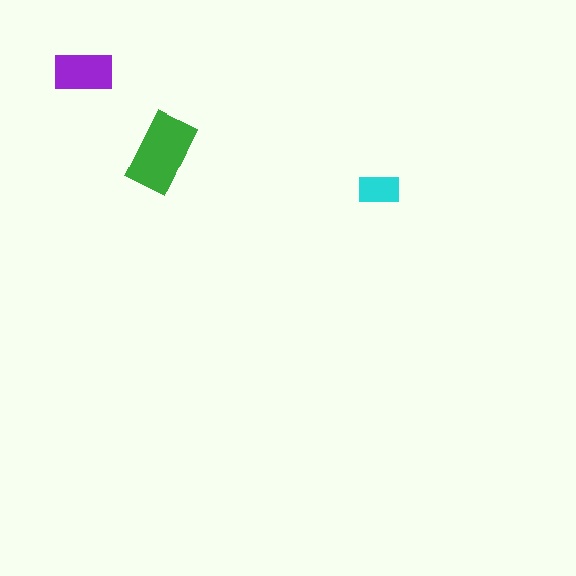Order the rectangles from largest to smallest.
the green one, the purple one, the cyan one.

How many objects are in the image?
There are 3 objects in the image.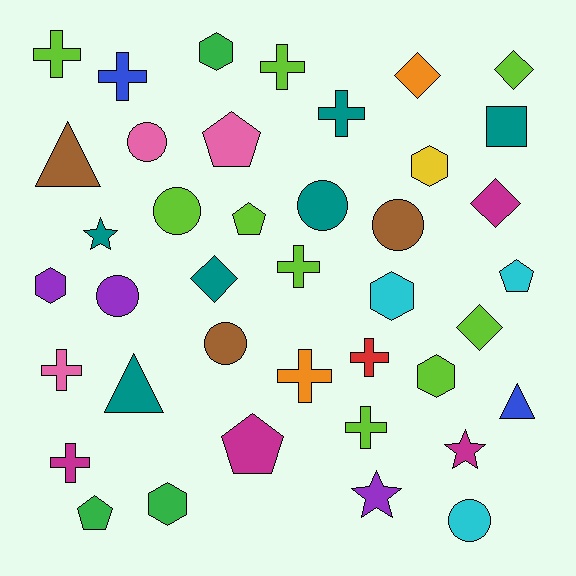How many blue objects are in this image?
There are 2 blue objects.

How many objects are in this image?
There are 40 objects.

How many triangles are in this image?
There are 3 triangles.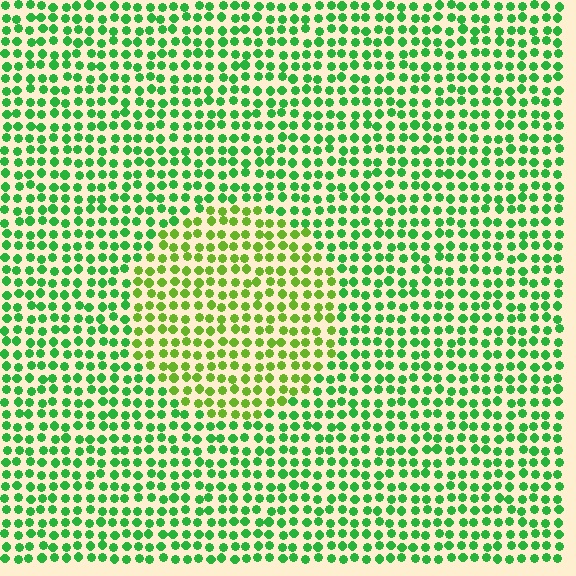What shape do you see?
I see a circle.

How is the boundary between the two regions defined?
The boundary is defined purely by a slight shift in hue (about 35 degrees). Spacing, size, and orientation are identical on both sides.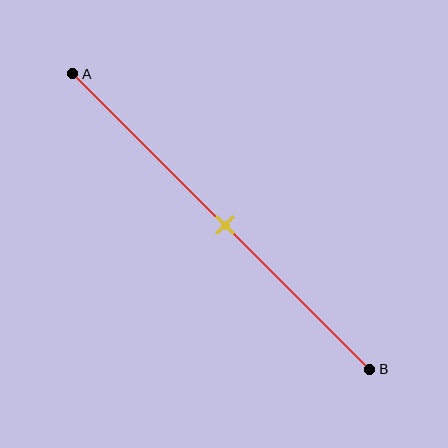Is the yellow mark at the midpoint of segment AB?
Yes, the mark is approximately at the midpoint.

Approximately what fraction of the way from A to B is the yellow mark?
The yellow mark is approximately 50% of the way from A to B.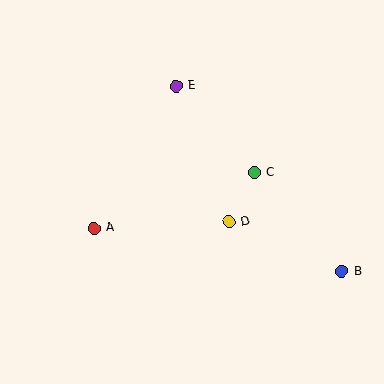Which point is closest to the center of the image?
Point D at (229, 222) is closest to the center.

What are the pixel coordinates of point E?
Point E is at (176, 86).